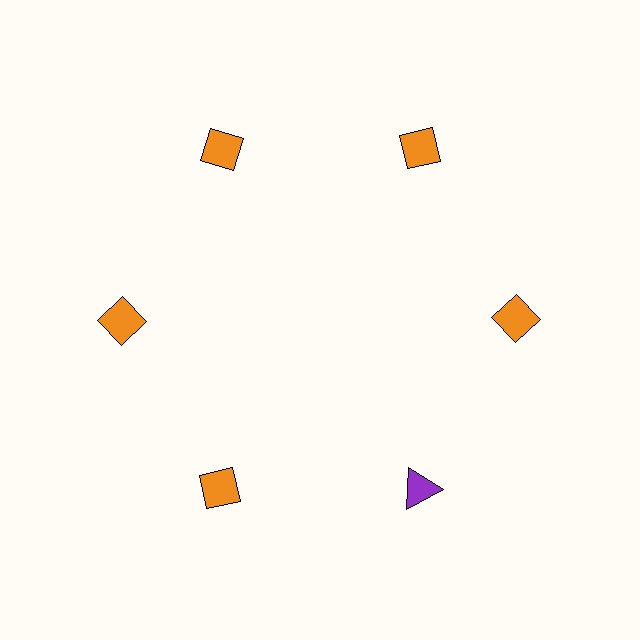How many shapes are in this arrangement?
There are 6 shapes arranged in a ring pattern.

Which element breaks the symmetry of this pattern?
The purple triangle at roughly the 5 o'clock position breaks the symmetry. All other shapes are orange diamonds.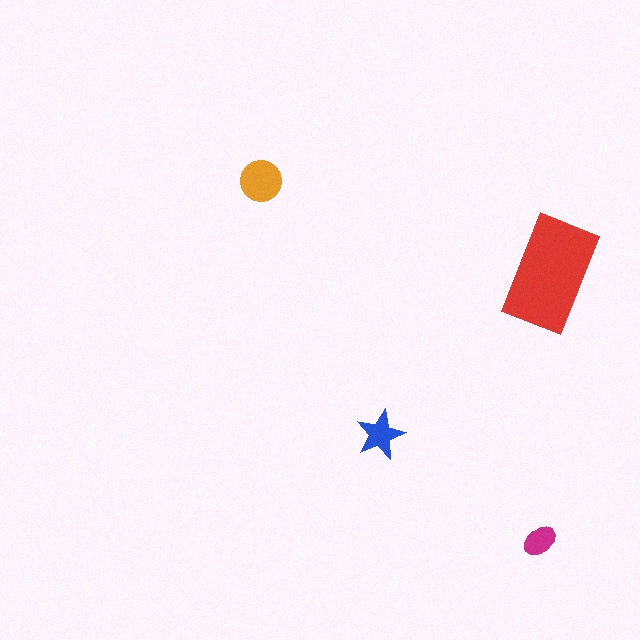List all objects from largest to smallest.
The red rectangle, the orange circle, the blue star, the magenta ellipse.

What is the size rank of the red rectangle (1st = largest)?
1st.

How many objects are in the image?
There are 4 objects in the image.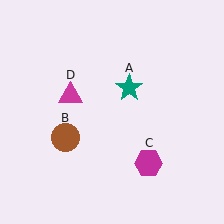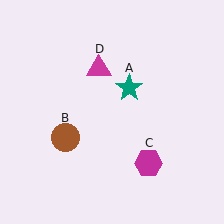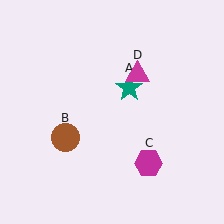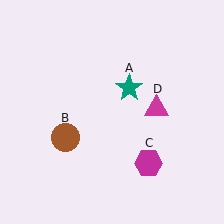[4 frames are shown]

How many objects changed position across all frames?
1 object changed position: magenta triangle (object D).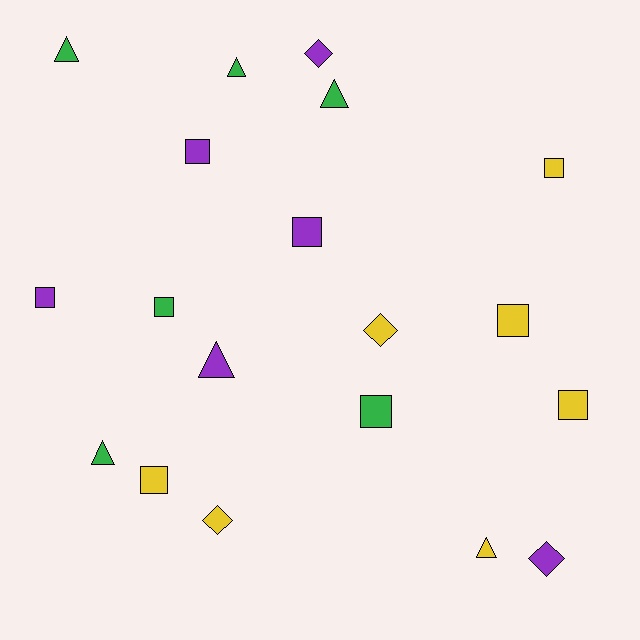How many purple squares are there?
There are 3 purple squares.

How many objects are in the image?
There are 19 objects.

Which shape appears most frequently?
Square, with 9 objects.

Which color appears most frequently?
Yellow, with 7 objects.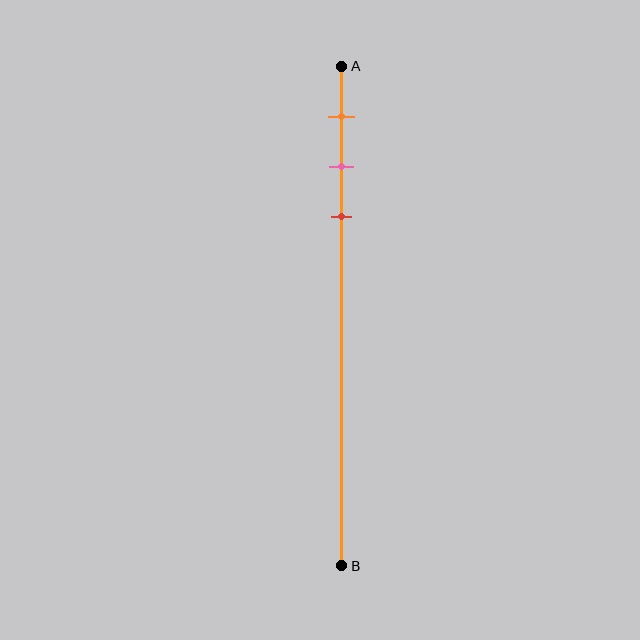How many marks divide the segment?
There are 3 marks dividing the segment.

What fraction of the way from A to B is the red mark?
The red mark is approximately 30% (0.3) of the way from A to B.